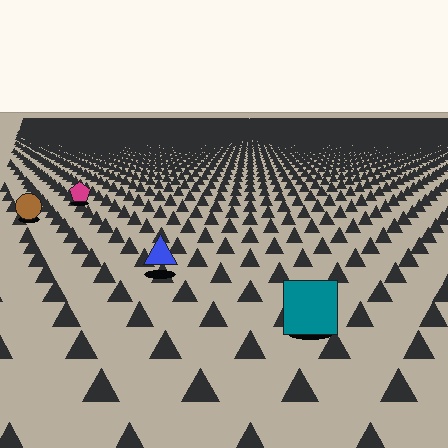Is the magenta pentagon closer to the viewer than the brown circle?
No. The brown circle is closer — you can tell from the texture gradient: the ground texture is coarser near it.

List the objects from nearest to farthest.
From nearest to farthest: the teal square, the blue triangle, the brown circle, the magenta pentagon.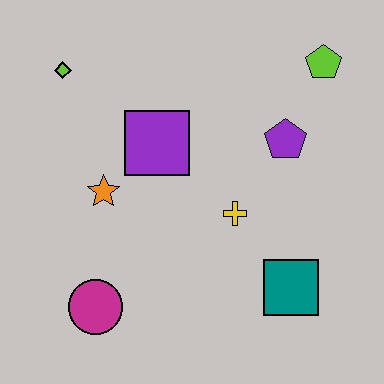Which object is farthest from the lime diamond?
The teal square is farthest from the lime diamond.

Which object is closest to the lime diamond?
The purple square is closest to the lime diamond.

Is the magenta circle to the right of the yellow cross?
No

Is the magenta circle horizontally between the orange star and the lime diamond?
Yes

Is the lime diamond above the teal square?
Yes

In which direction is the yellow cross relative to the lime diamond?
The yellow cross is to the right of the lime diamond.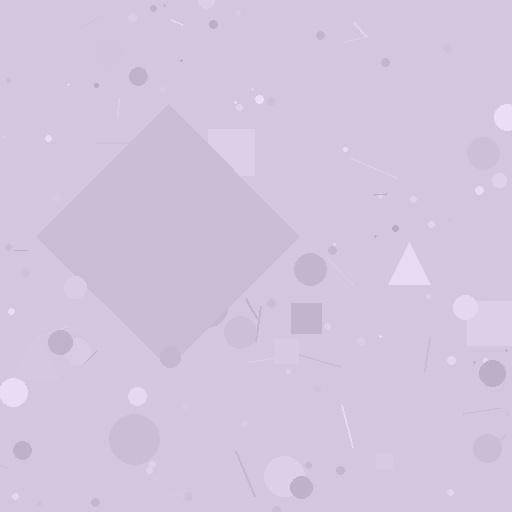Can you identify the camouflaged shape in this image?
The camouflaged shape is a diamond.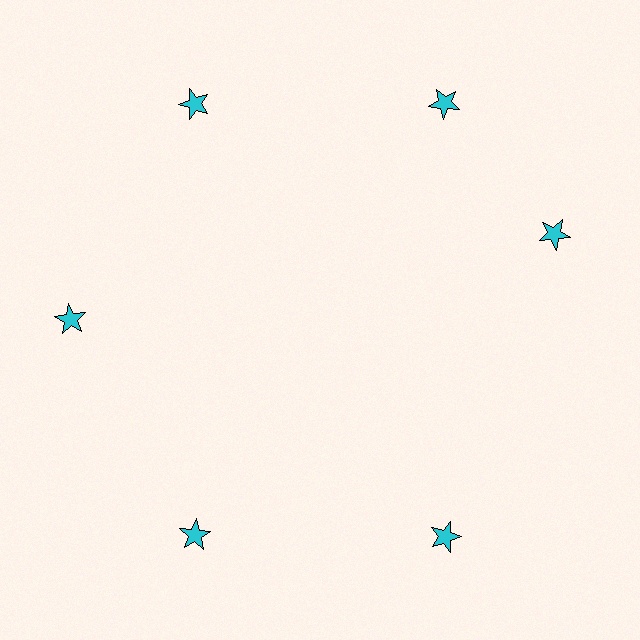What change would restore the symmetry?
The symmetry would be restored by rotating it back into even spacing with its neighbors so that all 6 stars sit at equal angles and equal distance from the center.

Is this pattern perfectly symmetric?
No. The 6 cyan stars are arranged in a ring, but one element near the 3 o'clock position is rotated out of alignment along the ring, breaking the 6-fold rotational symmetry.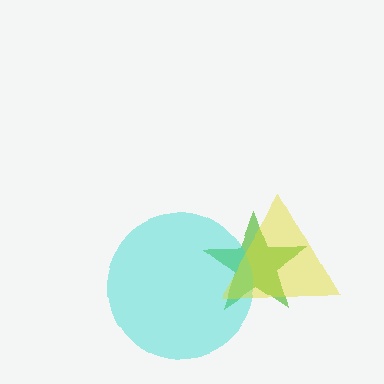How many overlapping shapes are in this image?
There are 3 overlapping shapes in the image.